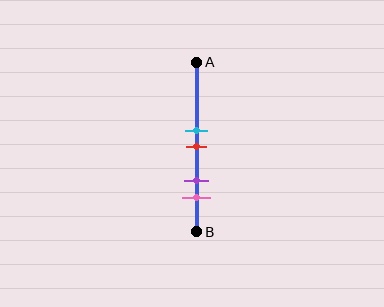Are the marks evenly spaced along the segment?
No, the marks are not evenly spaced.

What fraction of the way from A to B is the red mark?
The red mark is approximately 50% (0.5) of the way from A to B.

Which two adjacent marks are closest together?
The cyan and red marks are the closest adjacent pair.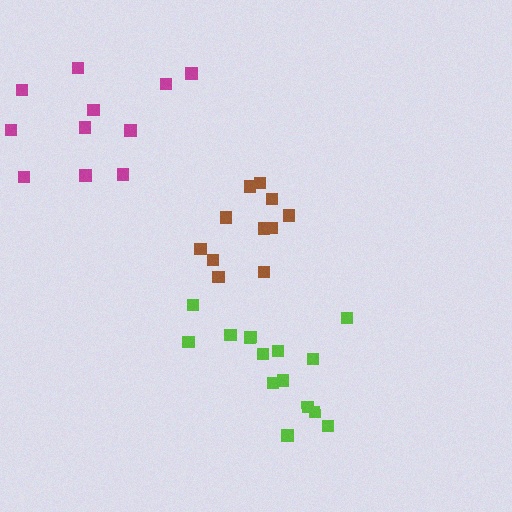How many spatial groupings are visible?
There are 3 spatial groupings.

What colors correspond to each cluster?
The clusters are colored: magenta, lime, brown.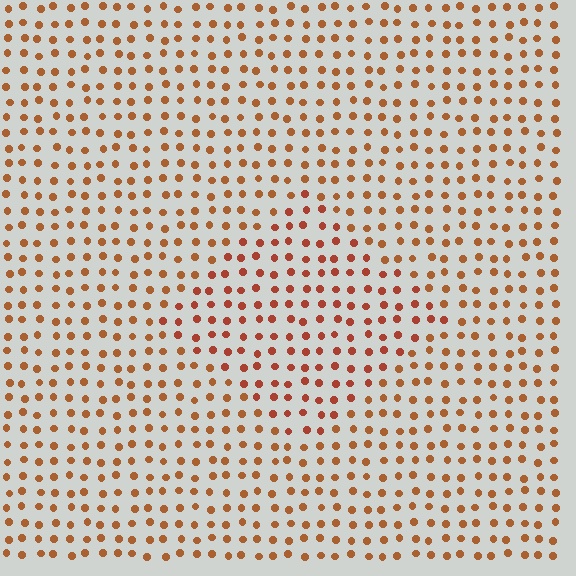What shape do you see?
I see a diamond.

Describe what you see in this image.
The image is filled with small brown elements in a uniform arrangement. A diamond-shaped region is visible where the elements are tinted to a slightly different hue, forming a subtle color boundary.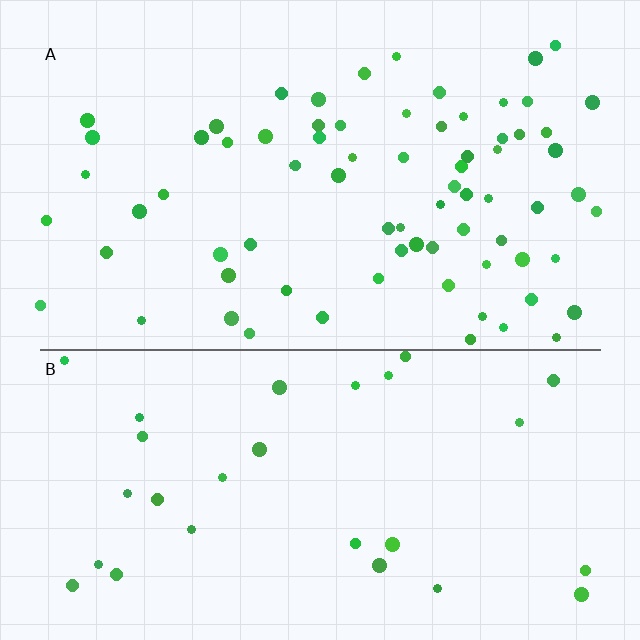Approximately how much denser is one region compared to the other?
Approximately 2.6× — region A over region B.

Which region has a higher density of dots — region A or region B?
A (the top).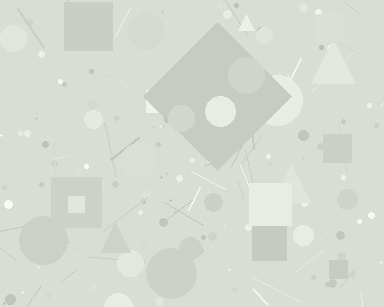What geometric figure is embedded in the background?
A diamond is embedded in the background.